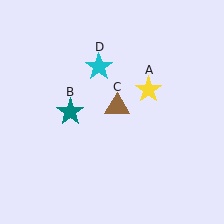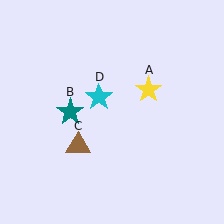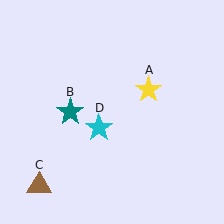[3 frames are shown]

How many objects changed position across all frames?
2 objects changed position: brown triangle (object C), cyan star (object D).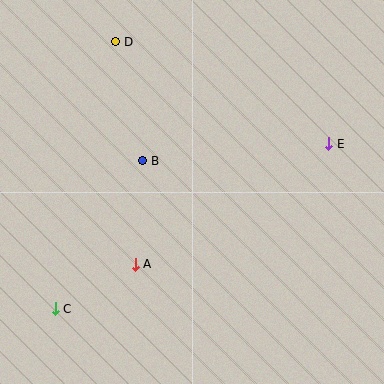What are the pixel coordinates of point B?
Point B is at (143, 161).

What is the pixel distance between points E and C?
The distance between E and C is 319 pixels.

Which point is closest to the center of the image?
Point B at (143, 161) is closest to the center.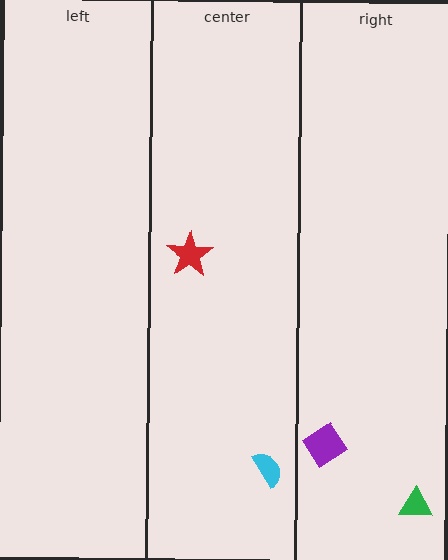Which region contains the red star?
The center region.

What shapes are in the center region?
The red star, the cyan semicircle.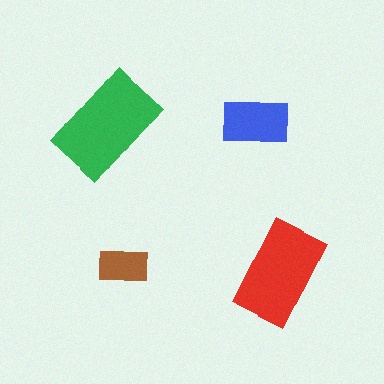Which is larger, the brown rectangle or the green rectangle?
The green one.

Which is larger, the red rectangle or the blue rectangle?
The red one.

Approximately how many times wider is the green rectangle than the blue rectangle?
About 1.5 times wider.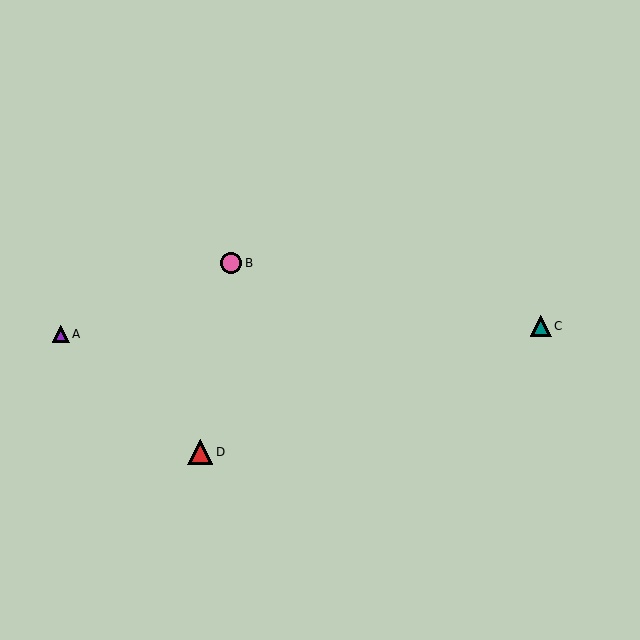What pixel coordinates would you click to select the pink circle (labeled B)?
Click at (231, 263) to select the pink circle B.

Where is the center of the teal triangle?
The center of the teal triangle is at (541, 326).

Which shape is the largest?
The red triangle (labeled D) is the largest.